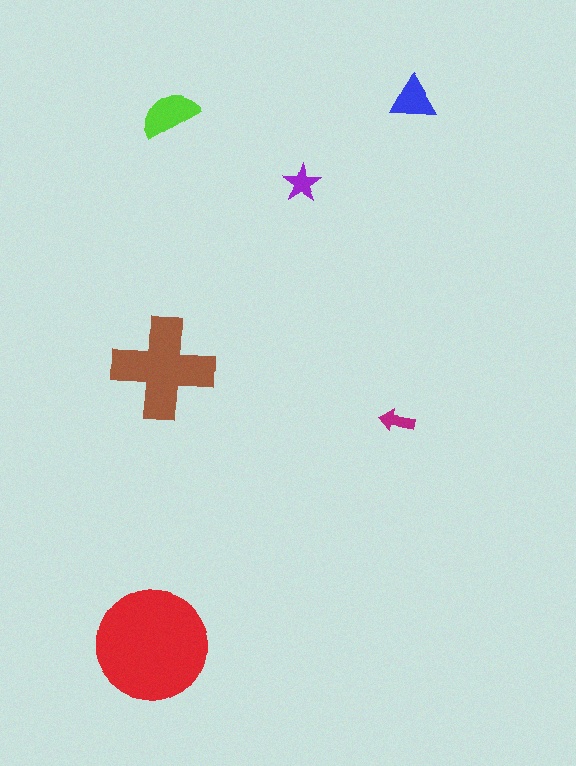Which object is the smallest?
The magenta arrow.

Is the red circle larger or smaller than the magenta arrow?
Larger.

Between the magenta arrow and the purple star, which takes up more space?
The purple star.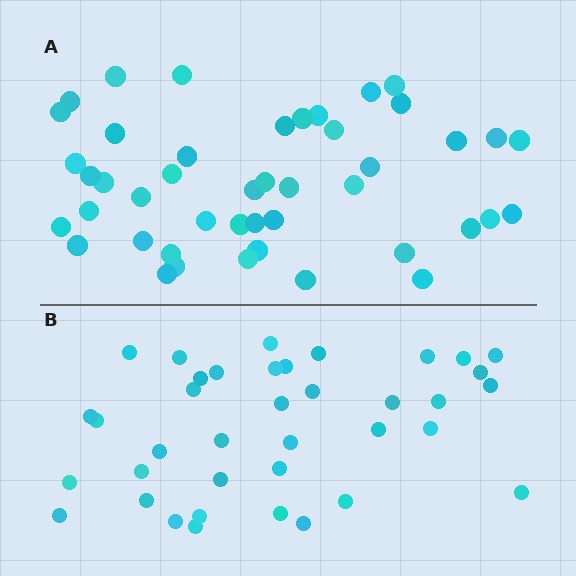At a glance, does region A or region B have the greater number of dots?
Region A (the top region) has more dots.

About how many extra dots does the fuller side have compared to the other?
Region A has roughly 8 or so more dots than region B.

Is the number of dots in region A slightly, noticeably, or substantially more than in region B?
Region A has only slightly more — the two regions are fairly close. The ratio is roughly 1.2 to 1.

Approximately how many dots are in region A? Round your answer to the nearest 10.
About 40 dots. (The exact count is 45, which rounds to 40.)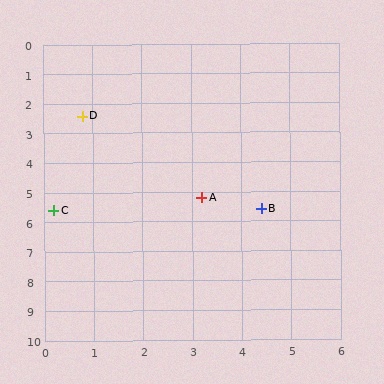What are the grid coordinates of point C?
Point C is at approximately (0.2, 5.6).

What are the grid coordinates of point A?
Point A is at approximately (3.2, 5.2).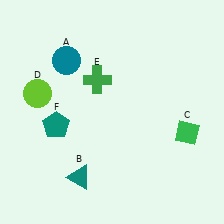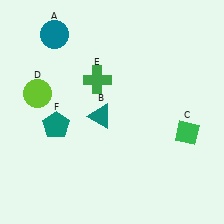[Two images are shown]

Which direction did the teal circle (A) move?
The teal circle (A) moved up.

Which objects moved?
The objects that moved are: the teal circle (A), the teal triangle (B).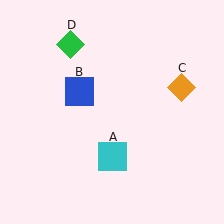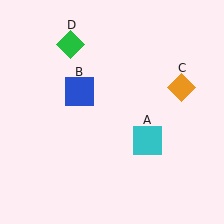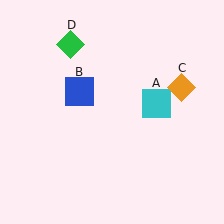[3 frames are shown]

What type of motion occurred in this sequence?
The cyan square (object A) rotated counterclockwise around the center of the scene.